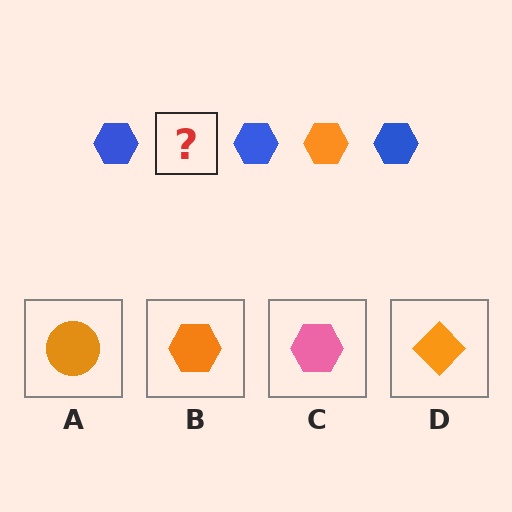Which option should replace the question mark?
Option B.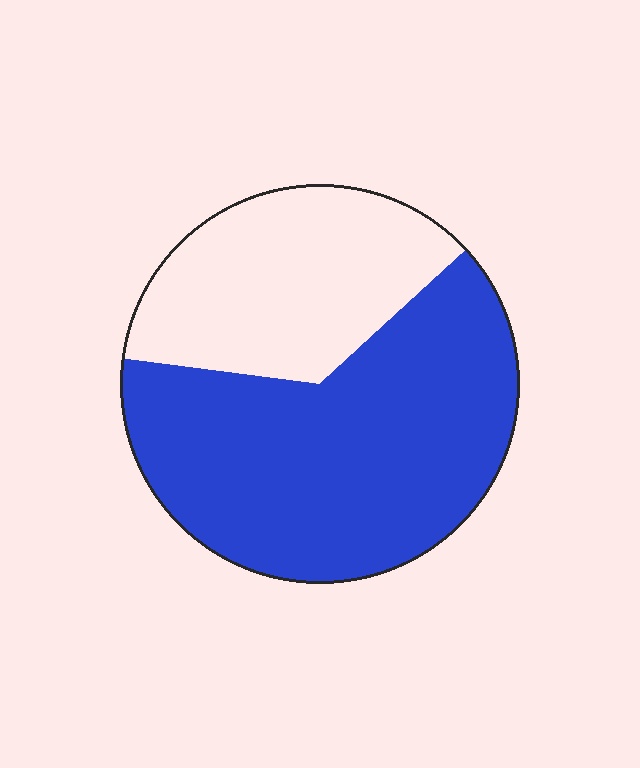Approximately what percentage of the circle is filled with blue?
Approximately 65%.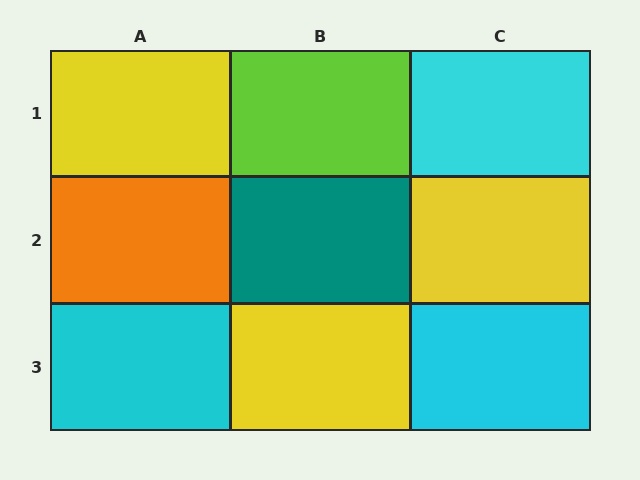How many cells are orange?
1 cell is orange.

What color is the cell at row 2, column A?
Orange.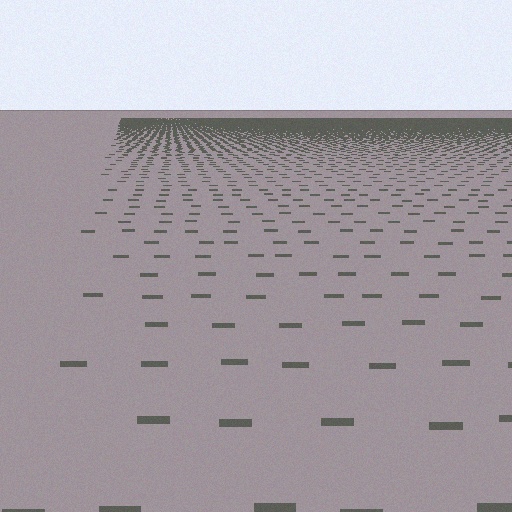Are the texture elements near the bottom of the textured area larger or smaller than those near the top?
Larger. Near the bottom, elements are closer to the viewer and appear at a bigger on-screen size.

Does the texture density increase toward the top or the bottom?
Density increases toward the top.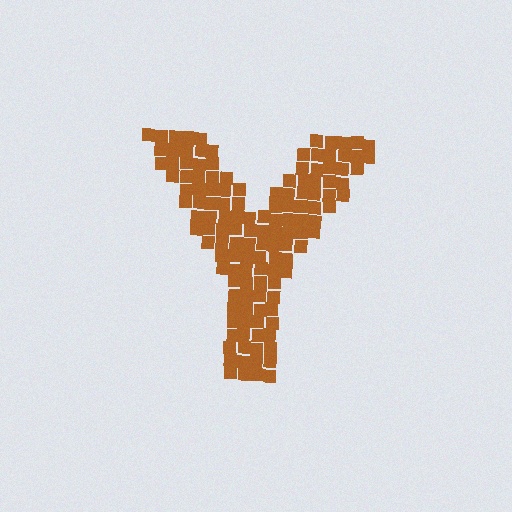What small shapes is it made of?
It is made of small squares.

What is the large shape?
The large shape is the letter Y.